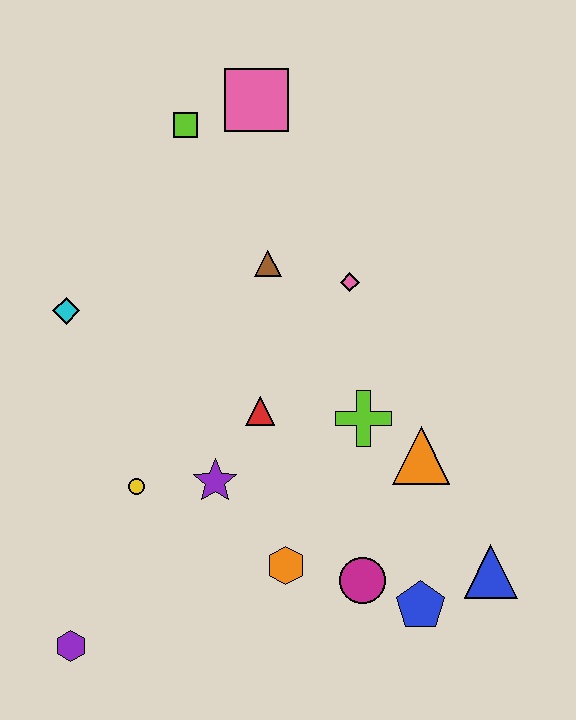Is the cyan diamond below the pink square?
Yes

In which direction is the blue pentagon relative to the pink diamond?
The blue pentagon is below the pink diamond.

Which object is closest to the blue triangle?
The blue pentagon is closest to the blue triangle.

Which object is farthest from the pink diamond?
The purple hexagon is farthest from the pink diamond.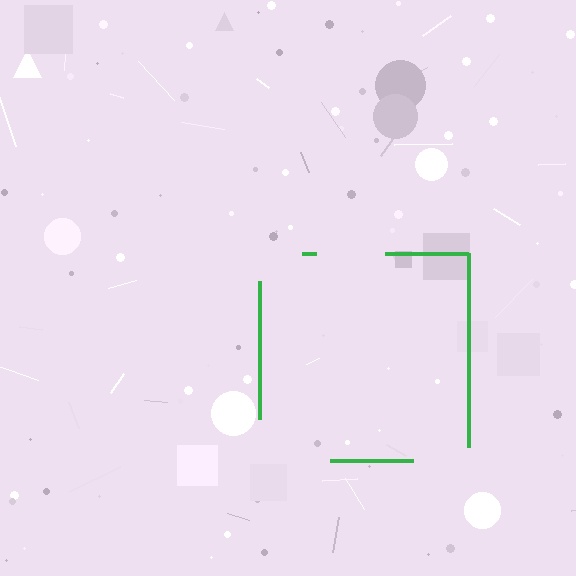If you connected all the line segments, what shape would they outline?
They would outline a square.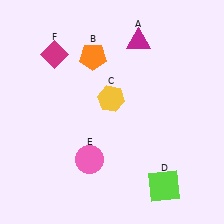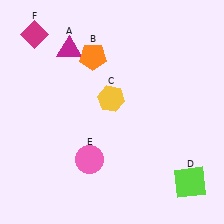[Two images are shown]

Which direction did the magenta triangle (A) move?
The magenta triangle (A) moved left.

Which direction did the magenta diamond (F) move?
The magenta diamond (F) moved left.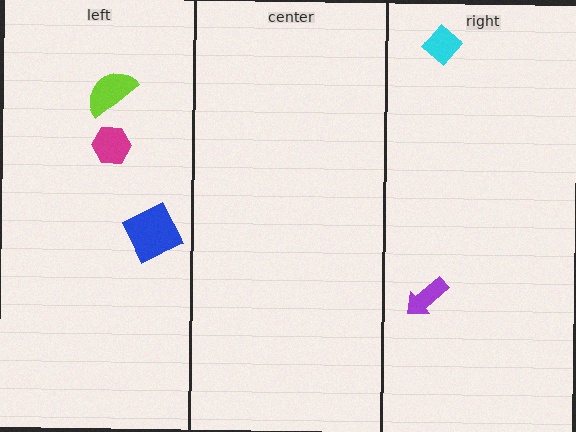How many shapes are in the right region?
2.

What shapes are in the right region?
The cyan diamond, the purple arrow.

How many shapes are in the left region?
3.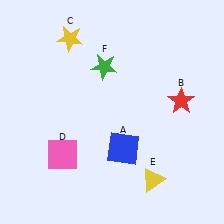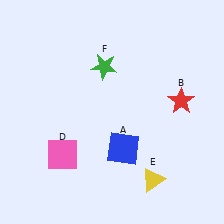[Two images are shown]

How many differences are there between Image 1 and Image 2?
There is 1 difference between the two images.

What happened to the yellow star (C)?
The yellow star (C) was removed in Image 2. It was in the top-left area of Image 1.